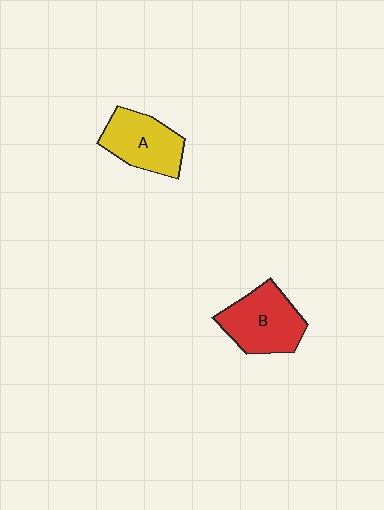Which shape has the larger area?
Shape B (red).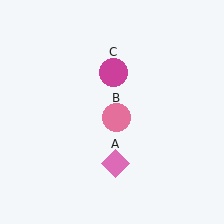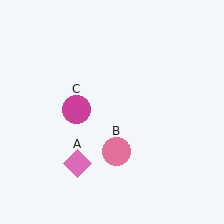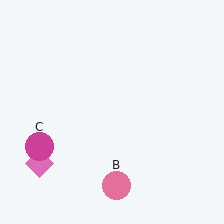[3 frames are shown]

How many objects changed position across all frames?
3 objects changed position: pink diamond (object A), pink circle (object B), magenta circle (object C).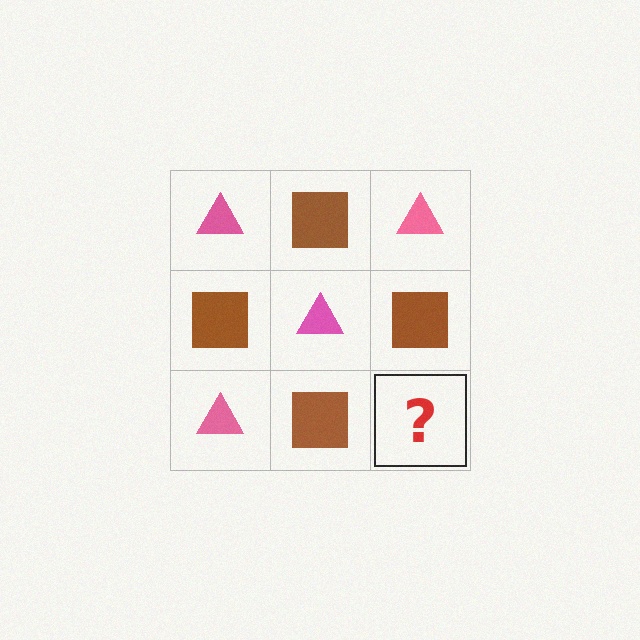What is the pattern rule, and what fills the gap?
The rule is that it alternates pink triangle and brown square in a checkerboard pattern. The gap should be filled with a pink triangle.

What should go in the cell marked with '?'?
The missing cell should contain a pink triangle.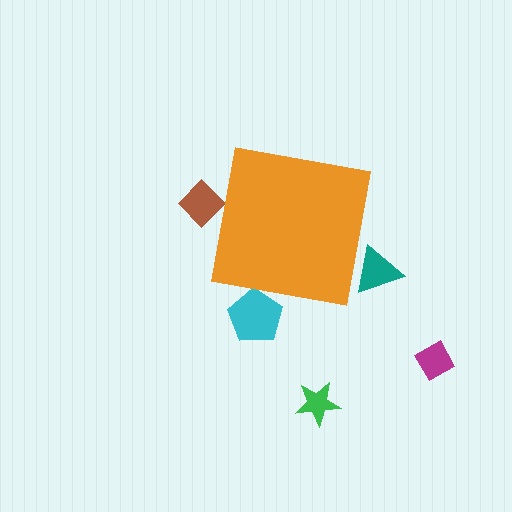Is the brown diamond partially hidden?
Yes, the brown diamond is partially hidden behind the orange square.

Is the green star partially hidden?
No, the green star is fully visible.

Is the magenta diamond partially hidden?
No, the magenta diamond is fully visible.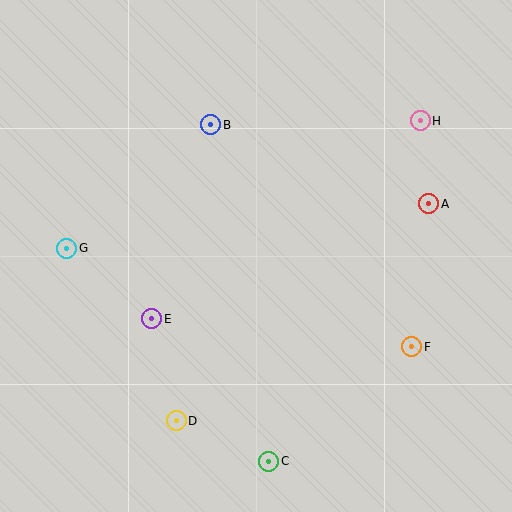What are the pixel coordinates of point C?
Point C is at (269, 461).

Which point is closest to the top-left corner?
Point B is closest to the top-left corner.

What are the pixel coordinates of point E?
Point E is at (152, 319).